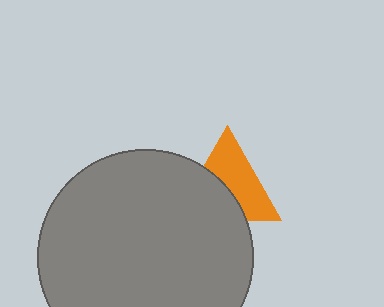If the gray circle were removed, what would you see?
You would see the complete orange triangle.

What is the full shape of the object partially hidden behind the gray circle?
The partially hidden object is an orange triangle.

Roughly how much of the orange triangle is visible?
About half of it is visible (roughly 55%).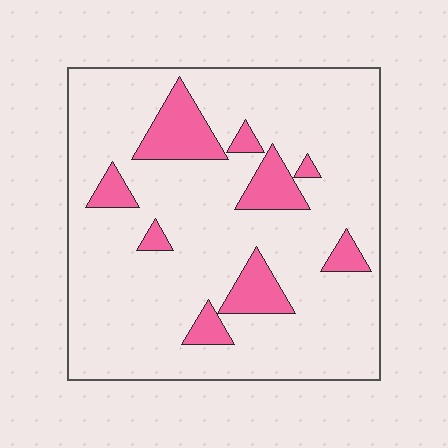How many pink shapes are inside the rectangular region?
9.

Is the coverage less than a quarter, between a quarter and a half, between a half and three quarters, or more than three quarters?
Less than a quarter.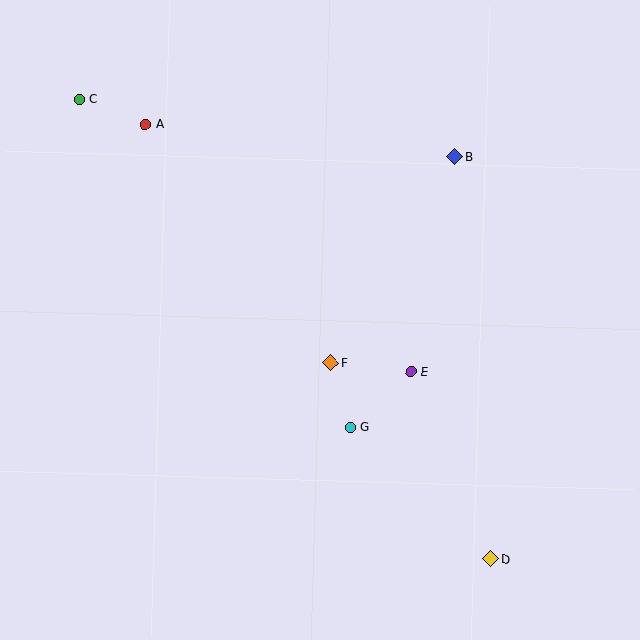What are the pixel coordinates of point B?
Point B is at (454, 157).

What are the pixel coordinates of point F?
Point F is at (330, 362).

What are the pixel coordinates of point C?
Point C is at (79, 99).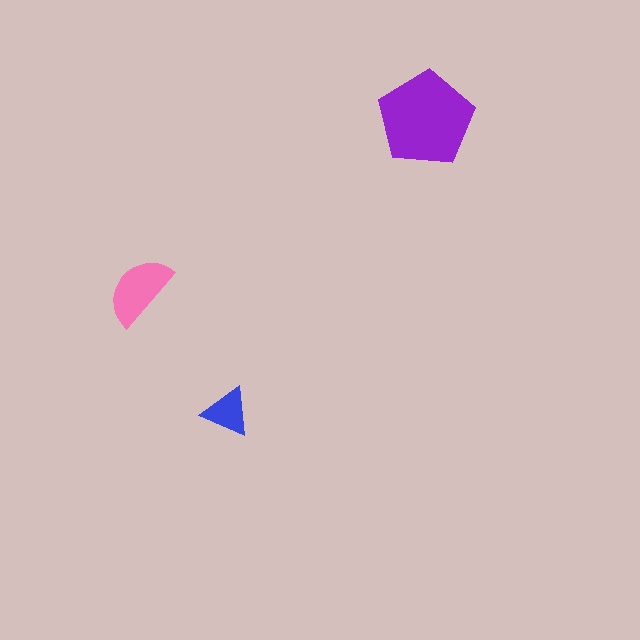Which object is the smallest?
The blue triangle.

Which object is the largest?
The purple pentagon.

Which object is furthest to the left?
The pink semicircle is leftmost.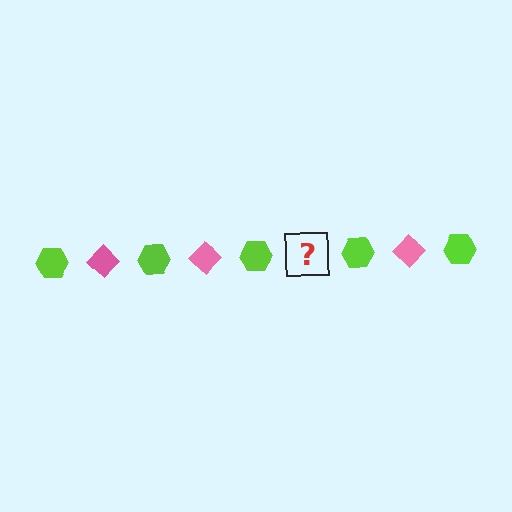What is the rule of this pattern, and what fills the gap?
The rule is that the pattern alternates between lime hexagon and pink diamond. The gap should be filled with a pink diamond.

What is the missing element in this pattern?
The missing element is a pink diamond.